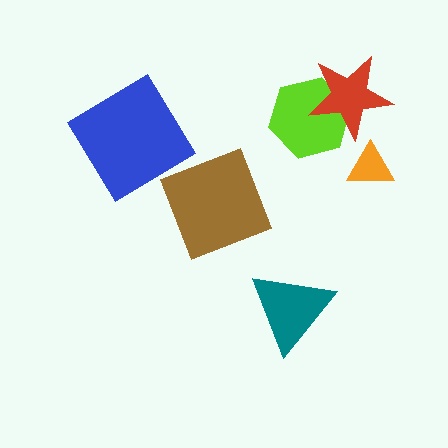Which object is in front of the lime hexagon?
The red star is in front of the lime hexagon.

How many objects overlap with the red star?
1 object overlaps with the red star.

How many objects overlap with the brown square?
0 objects overlap with the brown square.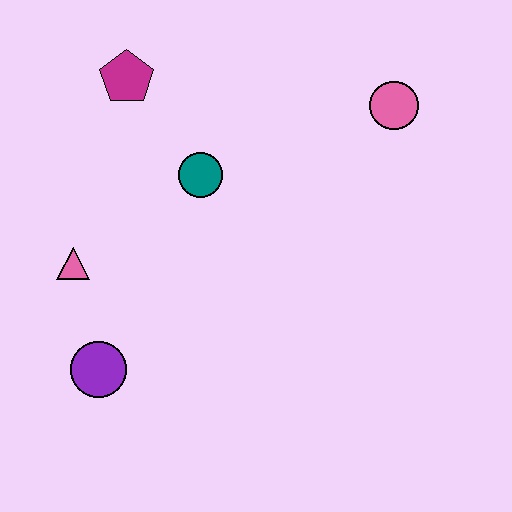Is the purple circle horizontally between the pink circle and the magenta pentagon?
No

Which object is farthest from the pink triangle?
The pink circle is farthest from the pink triangle.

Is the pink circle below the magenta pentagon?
Yes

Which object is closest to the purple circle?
The pink triangle is closest to the purple circle.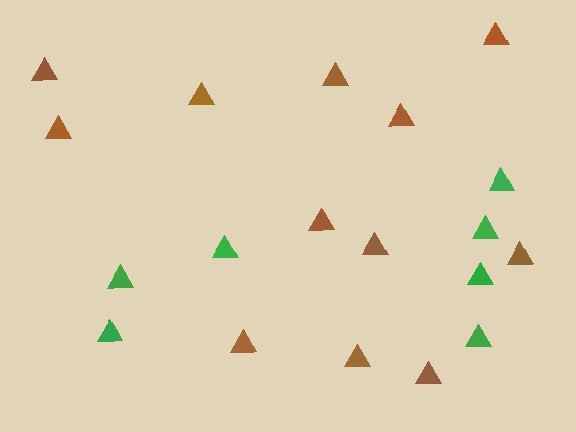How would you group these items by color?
There are 2 groups: one group of brown triangles (12) and one group of green triangles (7).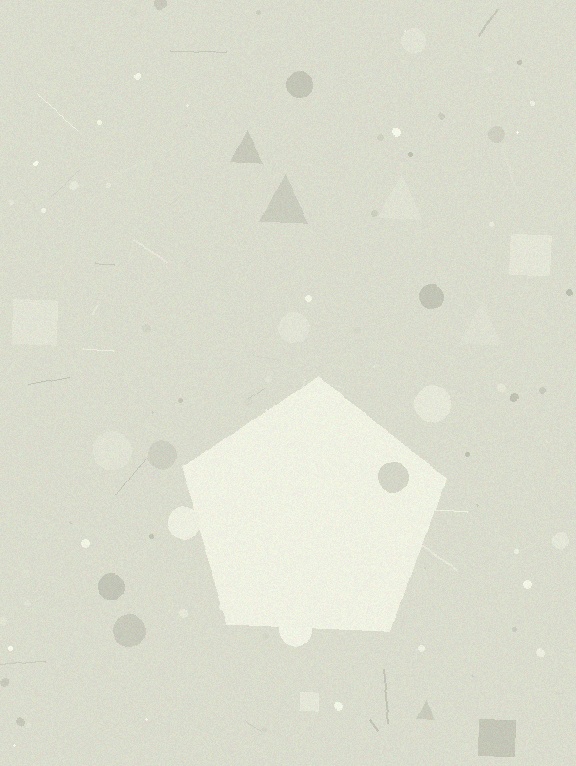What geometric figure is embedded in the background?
A pentagon is embedded in the background.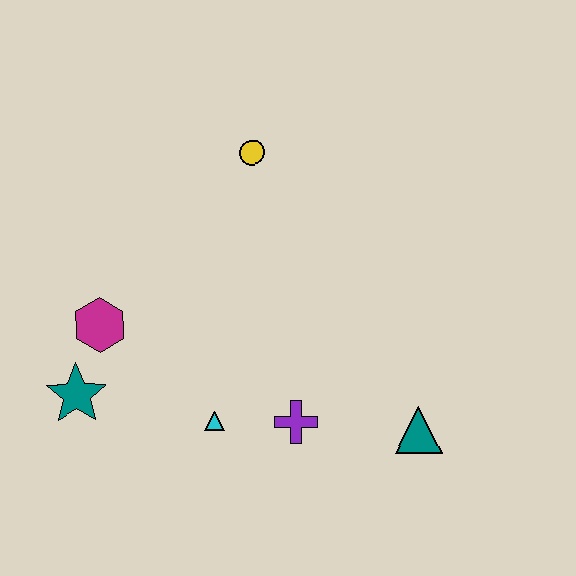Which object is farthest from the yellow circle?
The teal triangle is farthest from the yellow circle.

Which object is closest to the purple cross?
The cyan triangle is closest to the purple cross.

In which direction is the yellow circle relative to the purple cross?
The yellow circle is above the purple cross.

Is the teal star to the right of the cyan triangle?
No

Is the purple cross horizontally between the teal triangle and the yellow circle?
Yes